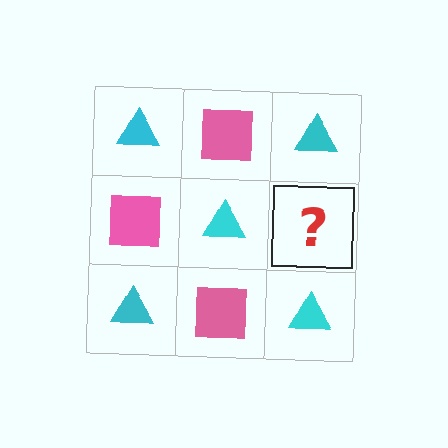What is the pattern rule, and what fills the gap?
The rule is that it alternates cyan triangle and pink square in a checkerboard pattern. The gap should be filled with a pink square.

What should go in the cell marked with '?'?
The missing cell should contain a pink square.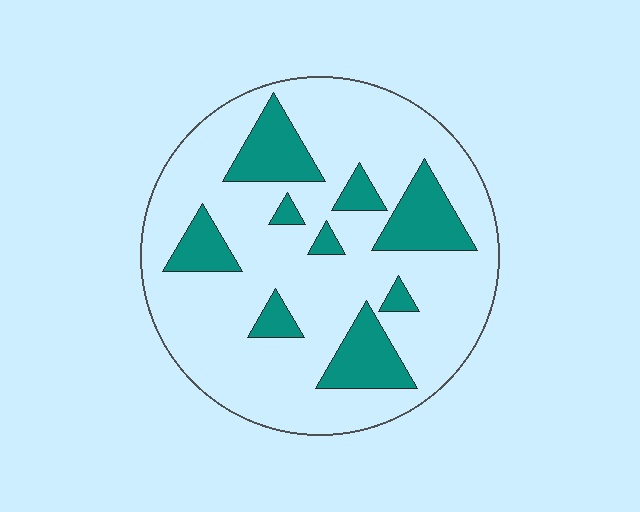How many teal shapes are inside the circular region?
9.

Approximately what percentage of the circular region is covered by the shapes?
Approximately 20%.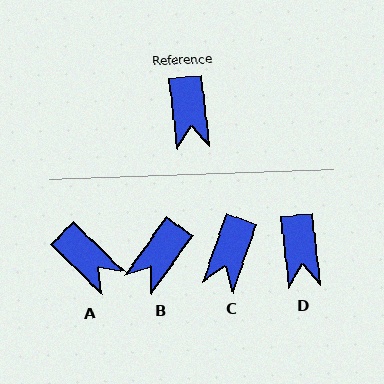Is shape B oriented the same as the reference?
No, it is off by about 43 degrees.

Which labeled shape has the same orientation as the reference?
D.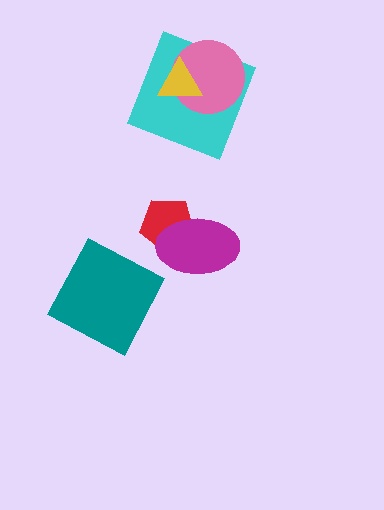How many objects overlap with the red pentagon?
1 object overlaps with the red pentagon.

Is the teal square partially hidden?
No, no other shape covers it.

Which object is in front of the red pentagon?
The magenta ellipse is in front of the red pentagon.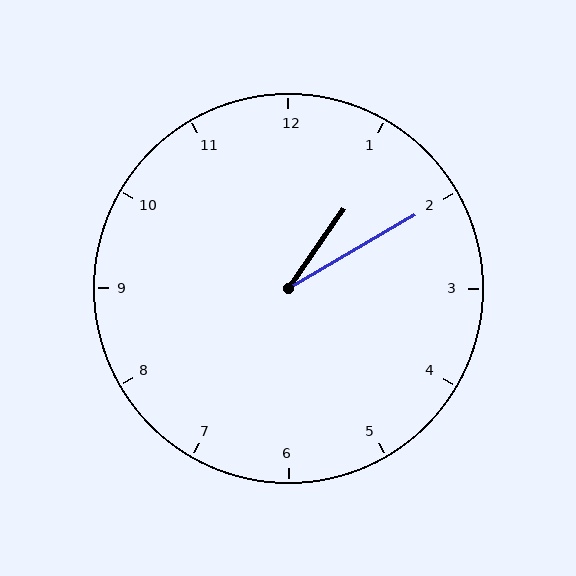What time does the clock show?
1:10.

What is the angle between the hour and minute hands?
Approximately 25 degrees.